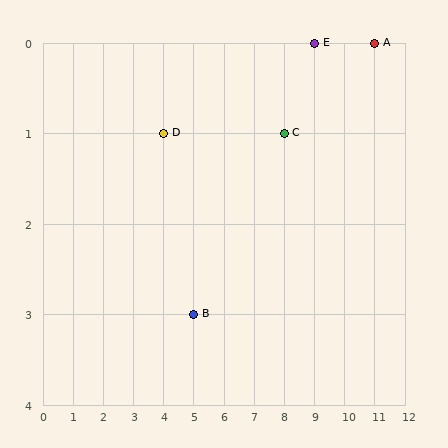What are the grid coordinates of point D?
Point D is at grid coordinates (4, 1).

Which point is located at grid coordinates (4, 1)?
Point D is at (4, 1).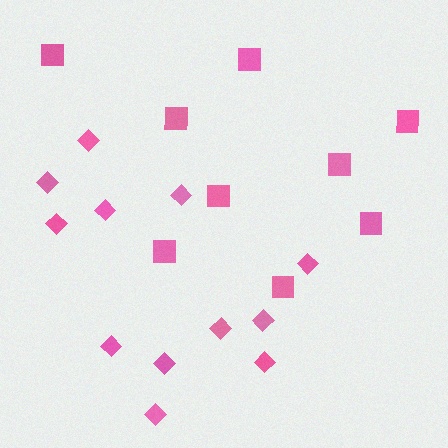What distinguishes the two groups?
There are 2 groups: one group of diamonds (12) and one group of squares (9).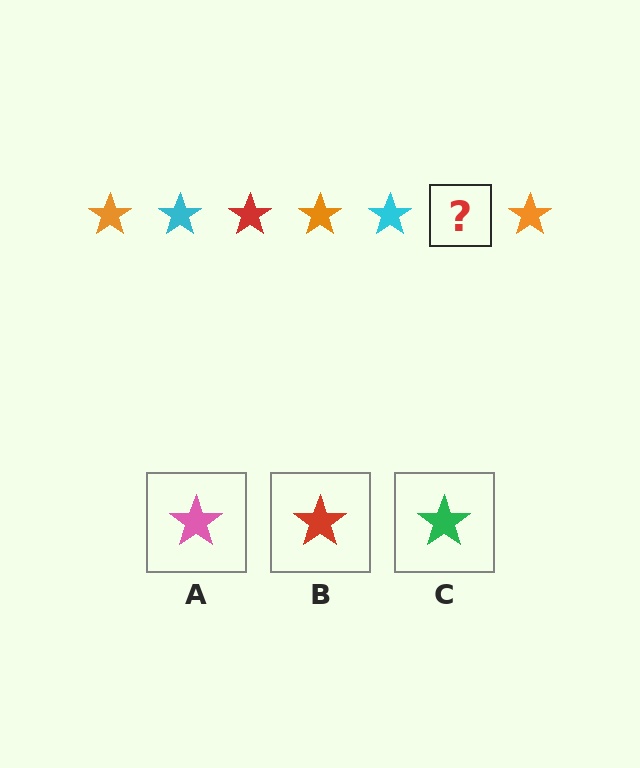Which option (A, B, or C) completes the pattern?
B.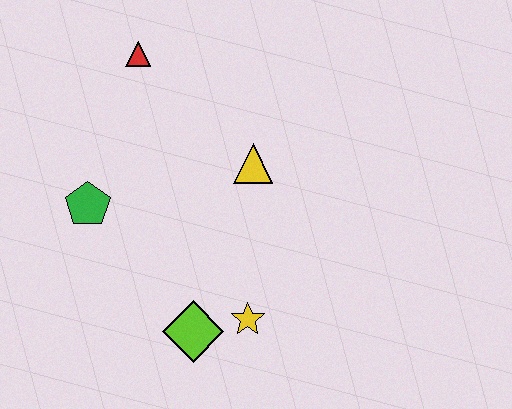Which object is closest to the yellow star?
The lime diamond is closest to the yellow star.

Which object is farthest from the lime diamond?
The red triangle is farthest from the lime diamond.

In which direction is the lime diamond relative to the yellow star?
The lime diamond is to the left of the yellow star.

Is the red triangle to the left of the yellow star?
Yes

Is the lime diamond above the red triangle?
No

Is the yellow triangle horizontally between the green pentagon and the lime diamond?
No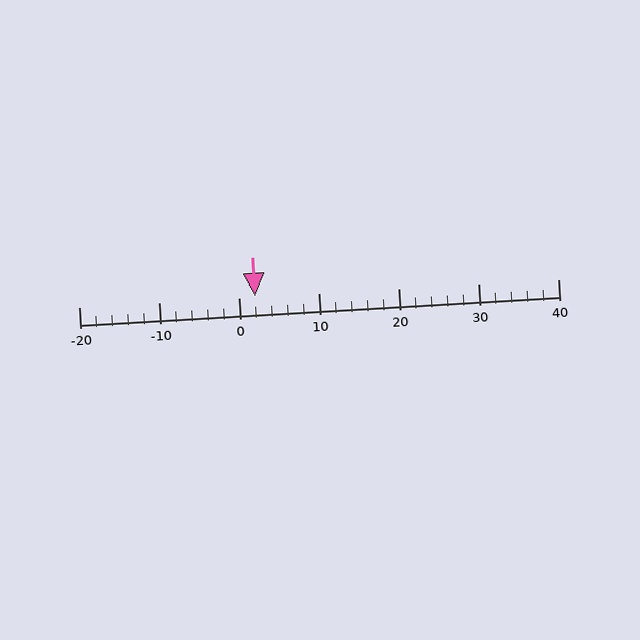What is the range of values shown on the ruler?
The ruler shows values from -20 to 40.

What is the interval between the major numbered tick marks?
The major tick marks are spaced 10 units apart.